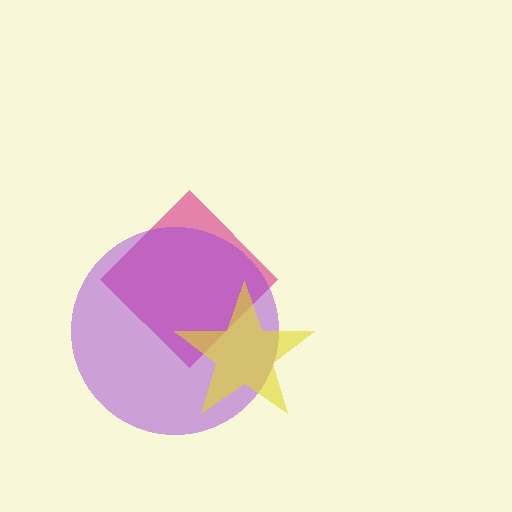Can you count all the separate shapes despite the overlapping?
Yes, there are 3 separate shapes.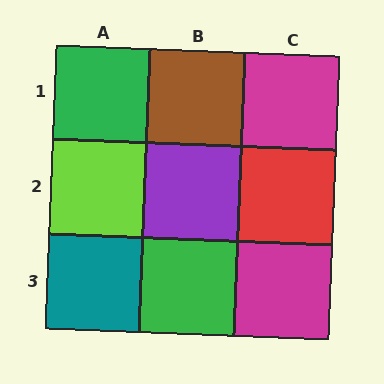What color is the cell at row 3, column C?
Magenta.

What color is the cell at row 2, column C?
Red.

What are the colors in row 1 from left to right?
Green, brown, magenta.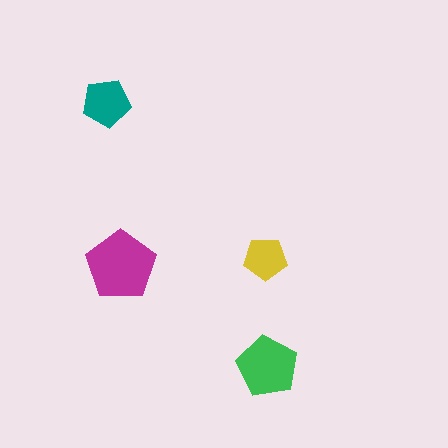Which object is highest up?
The teal pentagon is topmost.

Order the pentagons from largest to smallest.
the magenta one, the green one, the teal one, the yellow one.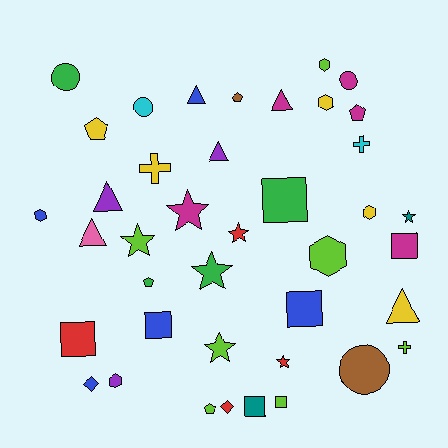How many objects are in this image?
There are 40 objects.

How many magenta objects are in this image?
There are 5 magenta objects.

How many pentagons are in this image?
There are 5 pentagons.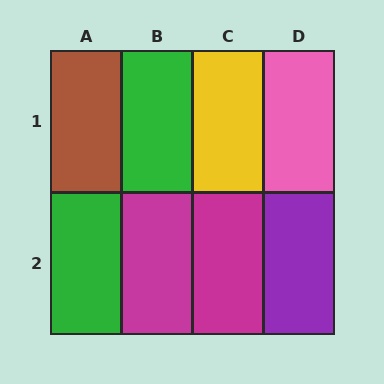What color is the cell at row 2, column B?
Magenta.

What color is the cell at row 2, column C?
Magenta.